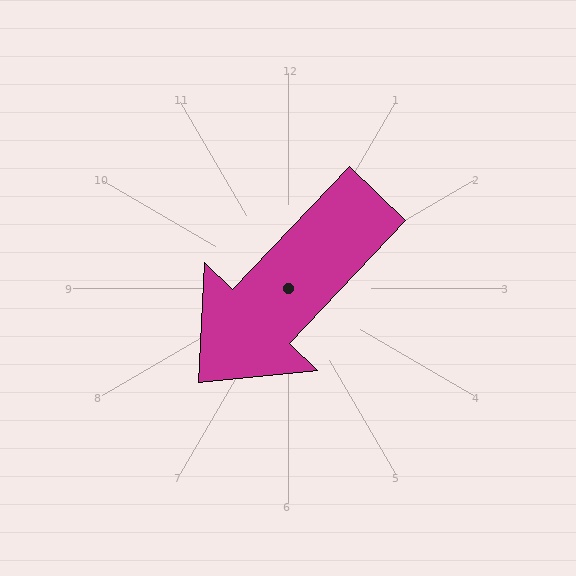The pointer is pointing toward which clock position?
Roughly 7 o'clock.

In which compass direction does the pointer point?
Southwest.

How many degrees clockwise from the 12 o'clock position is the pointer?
Approximately 223 degrees.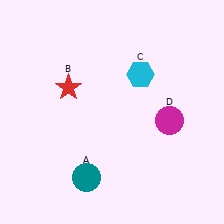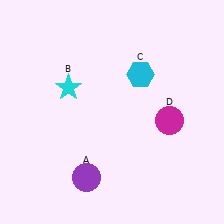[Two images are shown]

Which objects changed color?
A changed from teal to purple. B changed from red to cyan.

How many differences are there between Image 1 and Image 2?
There are 2 differences between the two images.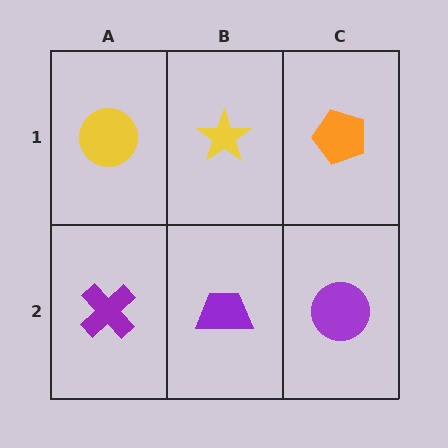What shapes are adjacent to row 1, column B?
A purple trapezoid (row 2, column B), a yellow circle (row 1, column A), an orange pentagon (row 1, column C).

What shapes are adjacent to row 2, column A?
A yellow circle (row 1, column A), a purple trapezoid (row 2, column B).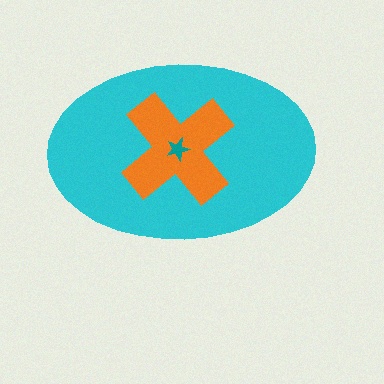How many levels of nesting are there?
3.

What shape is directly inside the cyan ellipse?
The orange cross.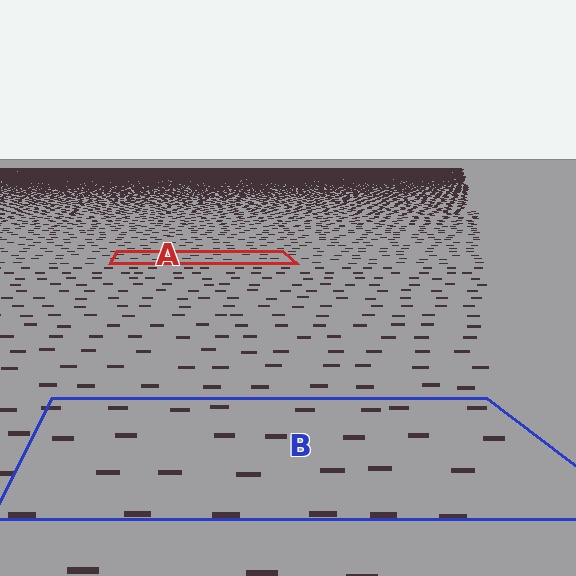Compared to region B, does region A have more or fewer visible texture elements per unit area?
Region A has more texture elements per unit area — they are packed more densely because it is farther away.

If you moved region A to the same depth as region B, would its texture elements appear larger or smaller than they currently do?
They would appear larger. At a closer depth, the same texture elements are projected at a bigger on-screen size.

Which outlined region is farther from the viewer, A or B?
Region A is farther from the viewer — the texture elements inside it appear smaller and more densely packed.